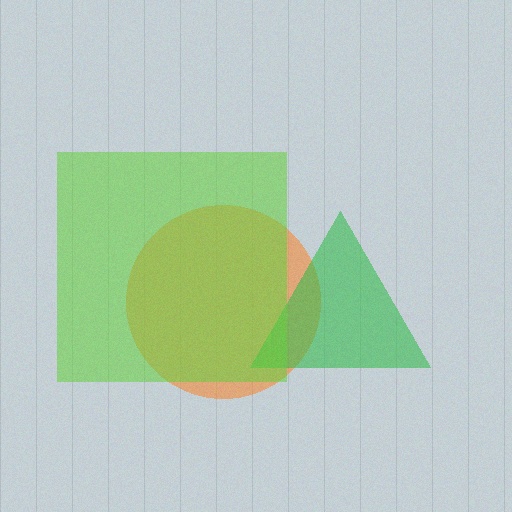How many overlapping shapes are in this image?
There are 3 overlapping shapes in the image.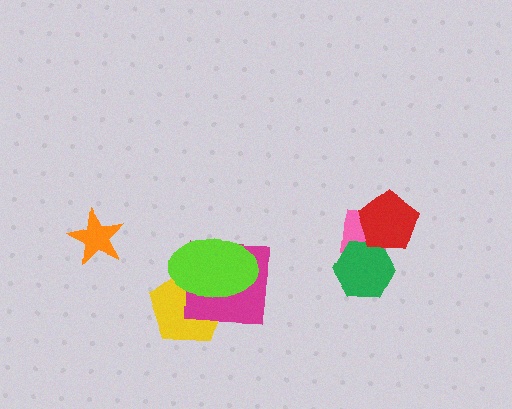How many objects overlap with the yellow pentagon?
2 objects overlap with the yellow pentagon.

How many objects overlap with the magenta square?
2 objects overlap with the magenta square.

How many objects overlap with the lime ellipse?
2 objects overlap with the lime ellipse.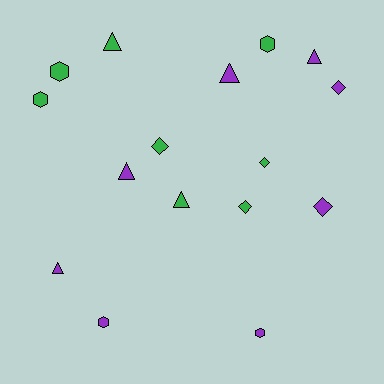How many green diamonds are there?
There are 3 green diamonds.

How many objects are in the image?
There are 16 objects.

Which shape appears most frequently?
Triangle, with 6 objects.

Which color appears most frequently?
Purple, with 8 objects.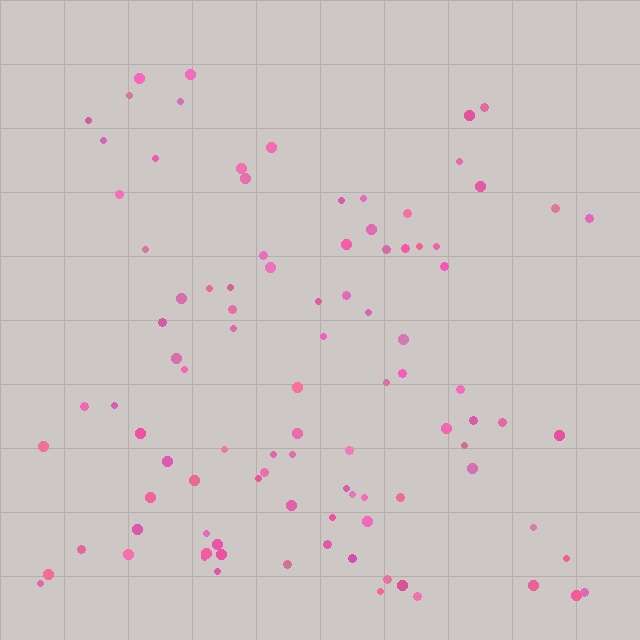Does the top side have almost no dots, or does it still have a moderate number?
Still a moderate number, just noticeably fewer than the bottom.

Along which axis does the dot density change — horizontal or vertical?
Vertical.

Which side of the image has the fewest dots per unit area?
The top.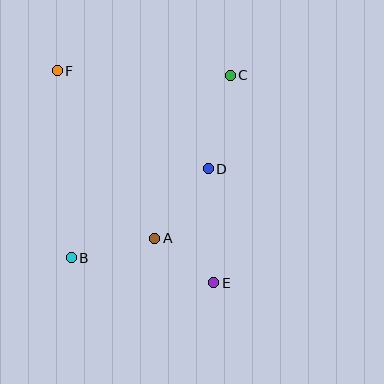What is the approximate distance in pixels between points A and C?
The distance between A and C is approximately 179 pixels.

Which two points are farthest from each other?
Points E and F are farthest from each other.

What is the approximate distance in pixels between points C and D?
The distance between C and D is approximately 96 pixels.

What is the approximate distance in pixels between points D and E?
The distance between D and E is approximately 114 pixels.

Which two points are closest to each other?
Points A and E are closest to each other.